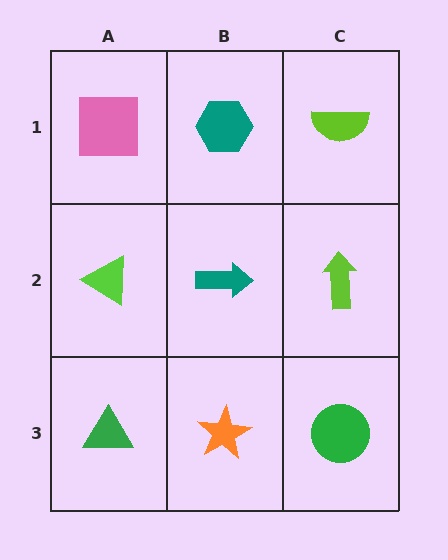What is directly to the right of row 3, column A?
An orange star.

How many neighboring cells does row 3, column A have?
2.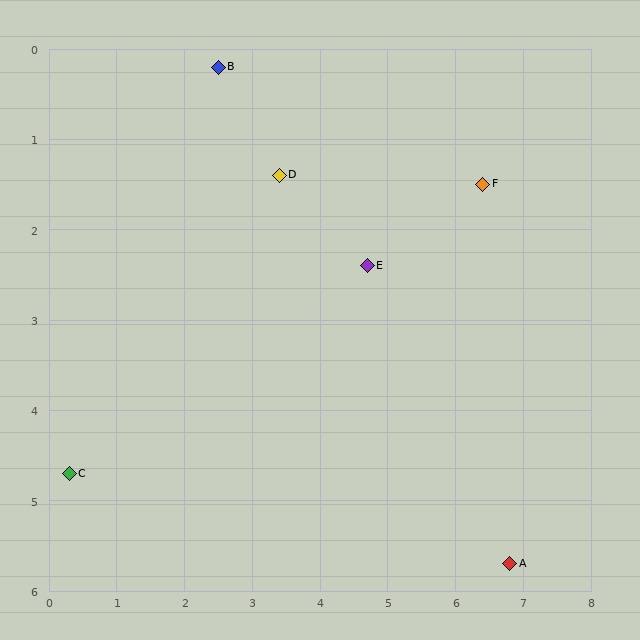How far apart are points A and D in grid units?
Points A and D are about 5.5 grid units apart.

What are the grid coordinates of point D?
Point D is at approximately (3.4, 1.4).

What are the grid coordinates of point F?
Point F is at approximately (6.4, 1.5).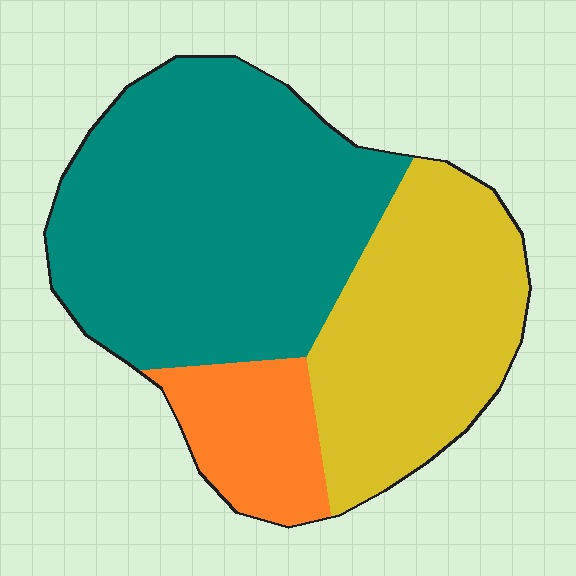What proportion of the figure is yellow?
Yellow covers around 35% of the figure.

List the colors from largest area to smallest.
From largest to smallest: teal, yellow, orange.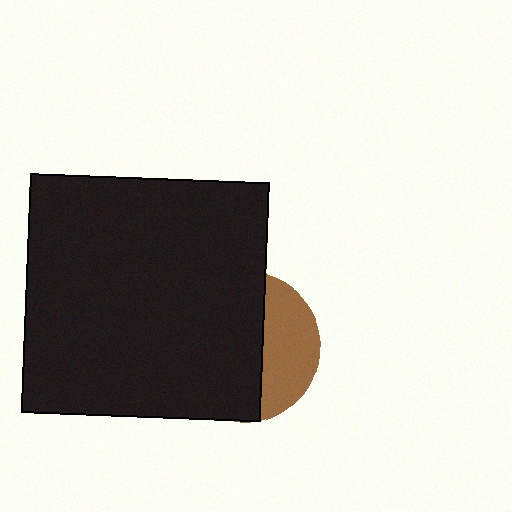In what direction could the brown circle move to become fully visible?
The brown circle could move right. That would shift it out from behind the black square entirely.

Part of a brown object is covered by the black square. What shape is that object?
It is a circle.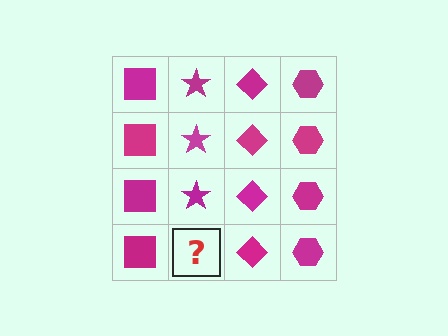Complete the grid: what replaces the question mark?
The question mark should be replaced with a magenta star.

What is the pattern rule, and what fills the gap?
The rule is that each column has a consistent shape. The gap should be filled with a magenta star.